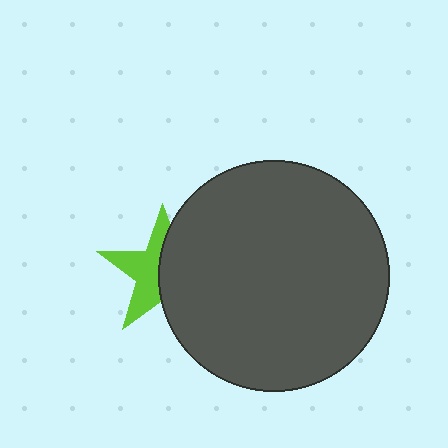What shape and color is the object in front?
The object in front is a dark gray circle.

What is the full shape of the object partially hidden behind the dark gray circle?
The partially hidden object is a lime star.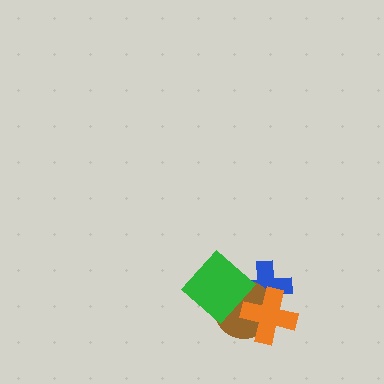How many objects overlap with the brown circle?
3 objects overlap with the brown circle.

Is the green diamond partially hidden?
Yes, it is partially covered by another shape.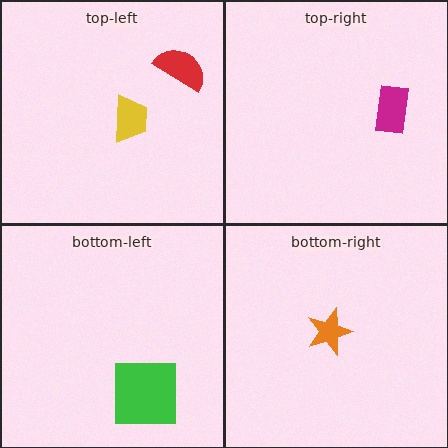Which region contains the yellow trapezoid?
The top-left region.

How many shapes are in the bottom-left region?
1.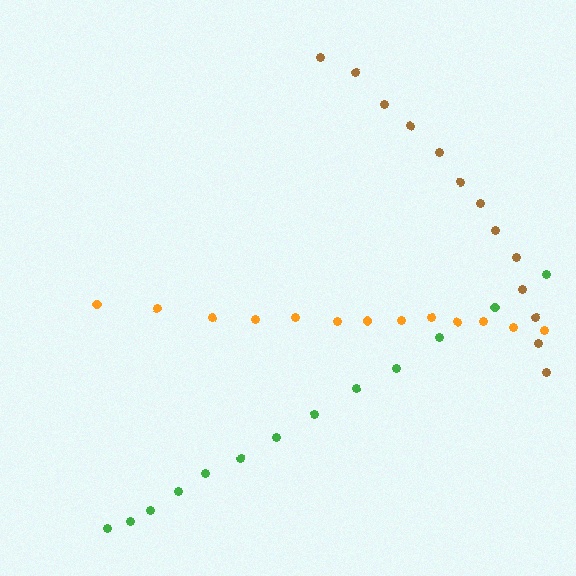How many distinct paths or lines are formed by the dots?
There are 3 distinct paths.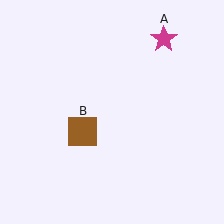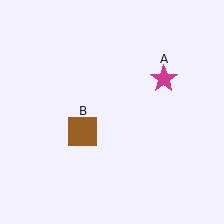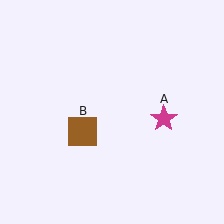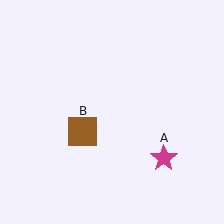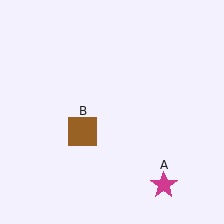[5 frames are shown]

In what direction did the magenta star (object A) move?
The magenta star (object A) moved down.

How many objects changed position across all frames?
1 object changed position: magenta star (object A).